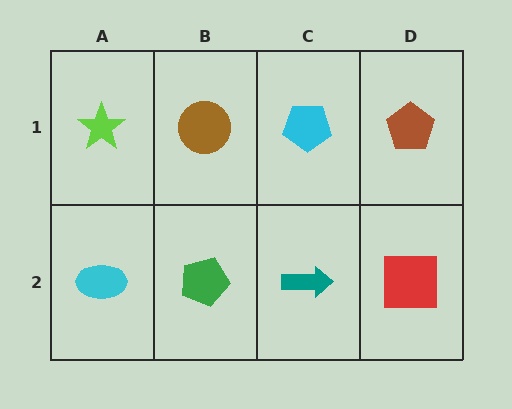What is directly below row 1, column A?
A cyan ellipse.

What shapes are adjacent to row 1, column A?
A cyan ellipse (row 2, column A), a brown circle (row 1, column B).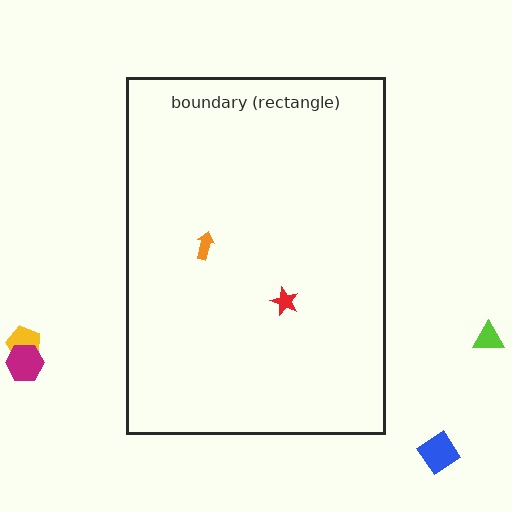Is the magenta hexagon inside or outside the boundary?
Outside.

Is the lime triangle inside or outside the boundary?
Outside.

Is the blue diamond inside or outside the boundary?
Outside.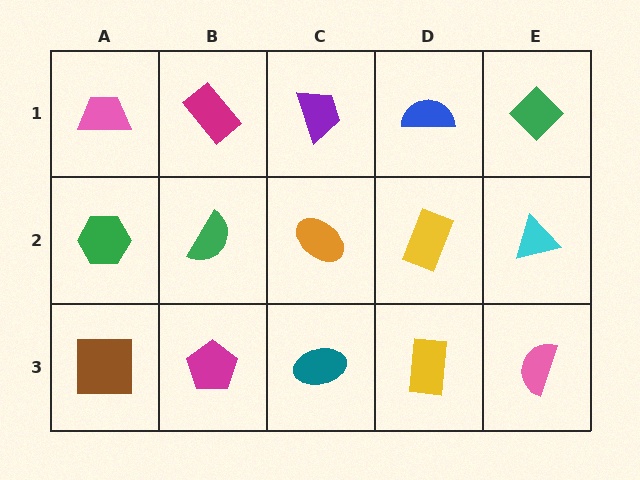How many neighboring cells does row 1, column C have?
3.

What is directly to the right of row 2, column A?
A green semicircle.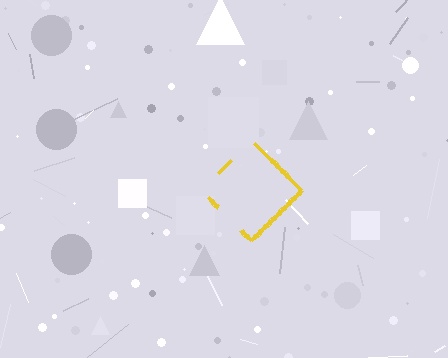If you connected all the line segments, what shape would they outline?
They would outline a diamond.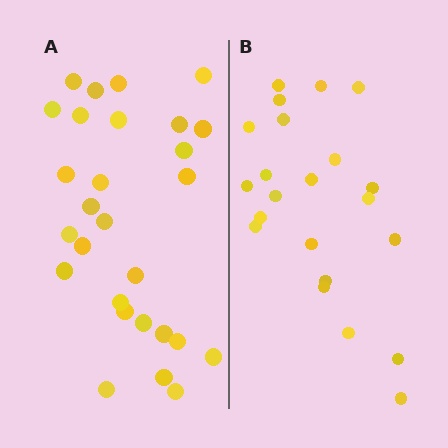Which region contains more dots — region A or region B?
Region A (the left region) has more dots.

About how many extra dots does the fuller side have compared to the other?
Region A has about 6 more dots than region B.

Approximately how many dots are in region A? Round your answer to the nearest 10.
About 30 dots. (The exact count is 28, which rounds to 30.)